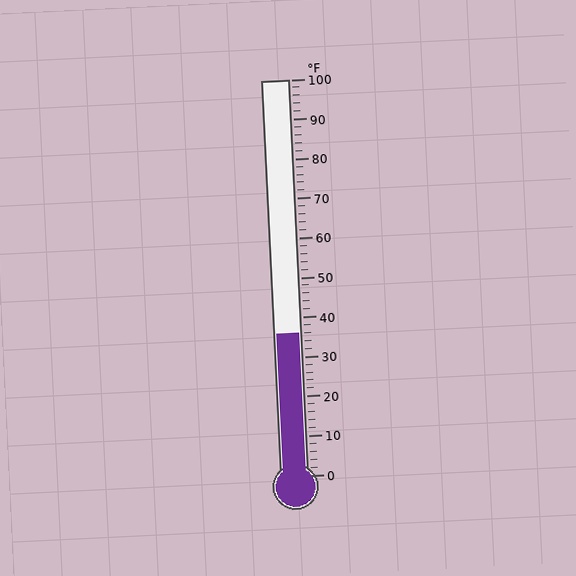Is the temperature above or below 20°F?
The temperature is above 20°F.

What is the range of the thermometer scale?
The thermometer scale ranges from 0°F to 100°F.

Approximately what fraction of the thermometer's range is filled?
The thermometer is filled to approximately 35% of its range.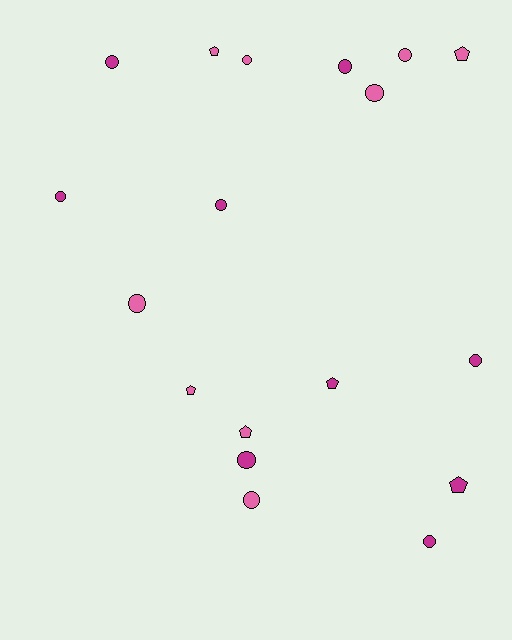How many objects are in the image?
There are 18 objects.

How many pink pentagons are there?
There are 4 pink pentagons.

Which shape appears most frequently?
Circle, with 12 objects.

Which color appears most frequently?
Magenta, with 9 objects.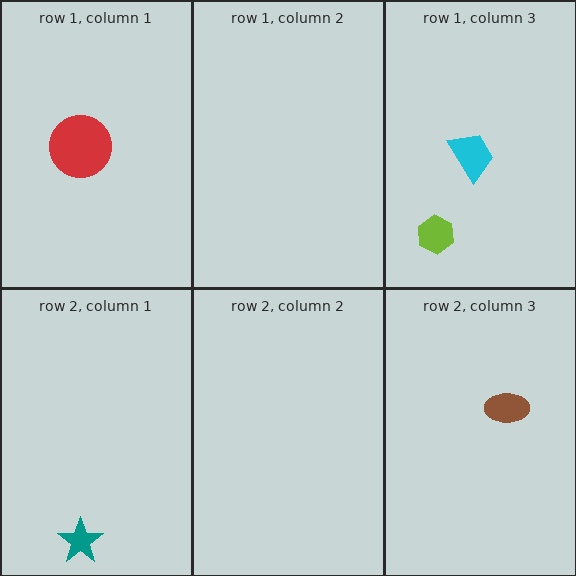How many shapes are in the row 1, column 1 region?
1.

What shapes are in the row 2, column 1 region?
The teal star.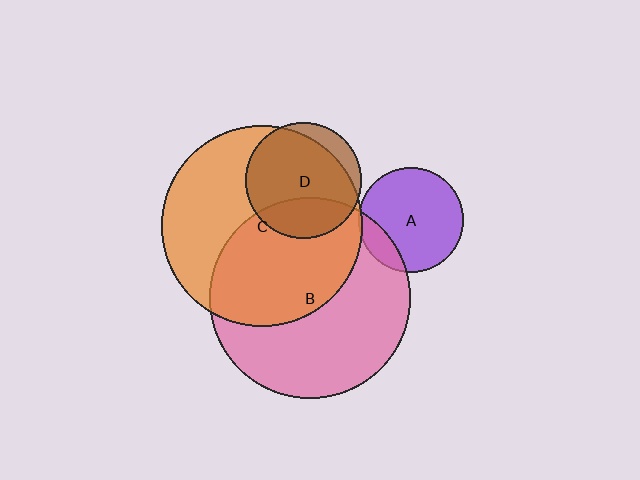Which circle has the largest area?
Circle B (pink).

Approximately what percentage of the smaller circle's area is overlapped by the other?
Approximately 15%.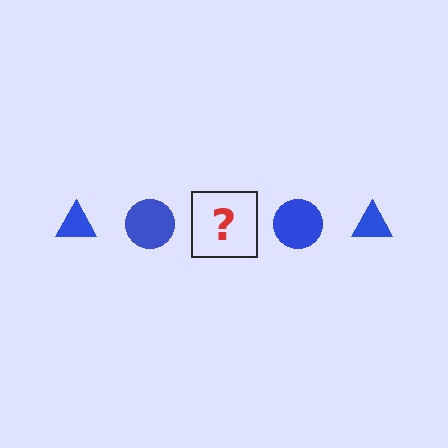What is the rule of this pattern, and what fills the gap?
The rule is that the pattern cycles through triangle, circle shapes in blue. The gap should be filled with a blue triangle.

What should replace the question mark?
The question mark should be replaced with a blue triangle.